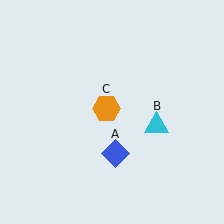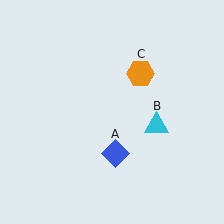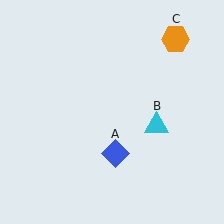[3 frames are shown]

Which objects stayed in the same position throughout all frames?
Blue diamond (object A) and cyan triangle (object B) remained stationary.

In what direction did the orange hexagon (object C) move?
The orange hexagon (object C) moved up and to the right.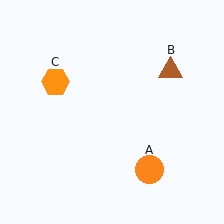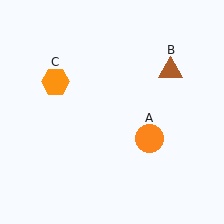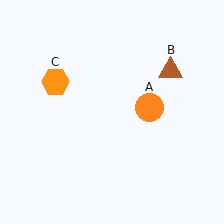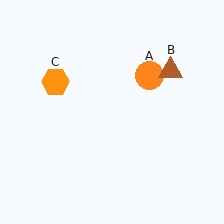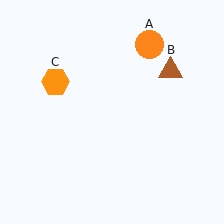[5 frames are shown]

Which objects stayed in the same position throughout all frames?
Brown triangle (object B) and orange hexagon (object C) remained stationary.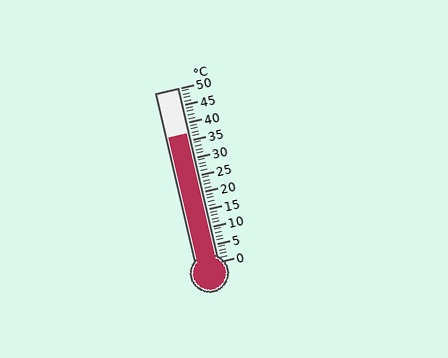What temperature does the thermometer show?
The thermometer shows approximately 37°C.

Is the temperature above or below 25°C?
The temperature is above 25°C.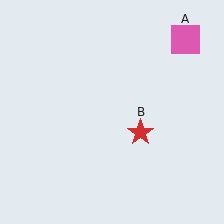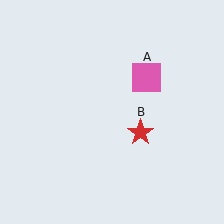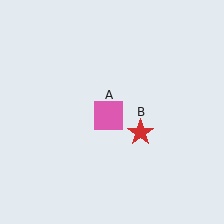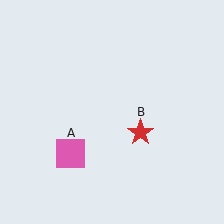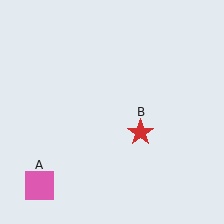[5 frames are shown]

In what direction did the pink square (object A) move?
The pink square (object A) moved down and to the left.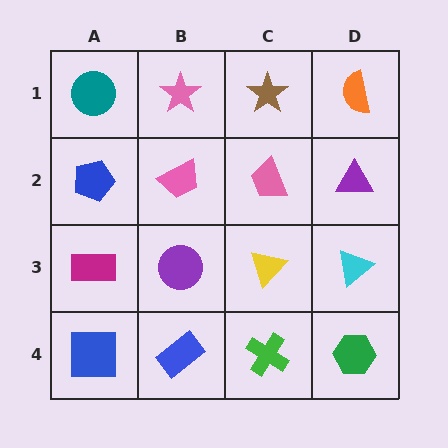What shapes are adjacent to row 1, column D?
A purple triangle (row 2, column D), a brown star (row 1, column C).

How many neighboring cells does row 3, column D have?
3.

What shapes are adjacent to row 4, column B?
A purple circle (row 3, column B), a blue square (row 4, column A), a green cross (row 4, column C).